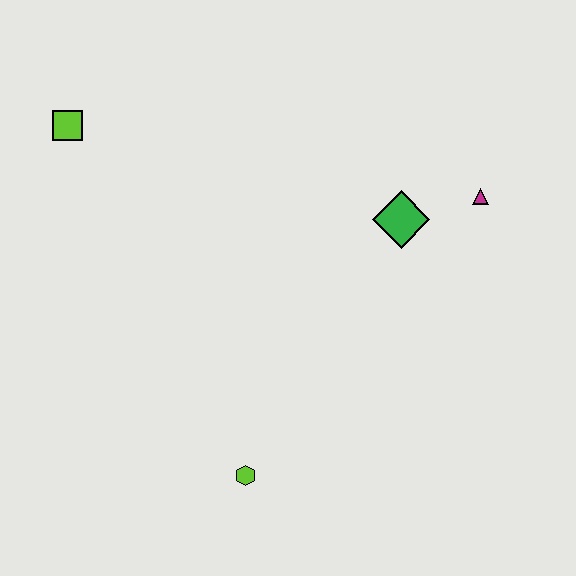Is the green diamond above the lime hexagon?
Yes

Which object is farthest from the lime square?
The magenta triangle is farthest from the lime square.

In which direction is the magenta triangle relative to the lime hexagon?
The magenta triangle is above the lime hexagon.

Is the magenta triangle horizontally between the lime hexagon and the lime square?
No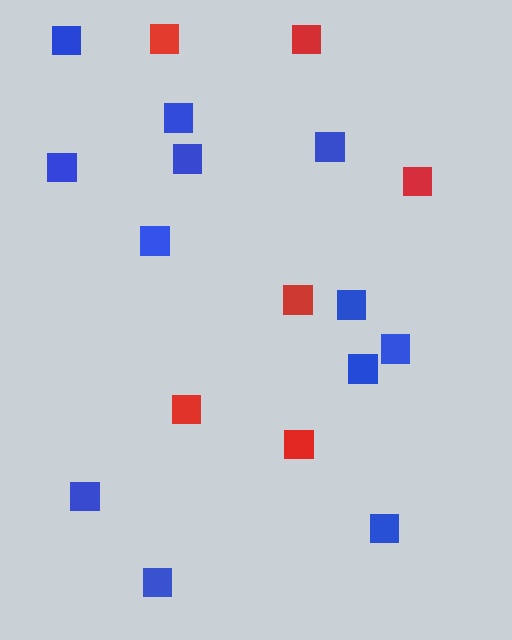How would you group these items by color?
There are 2 groups: one group of red squares (6) and one group of blue squares (12).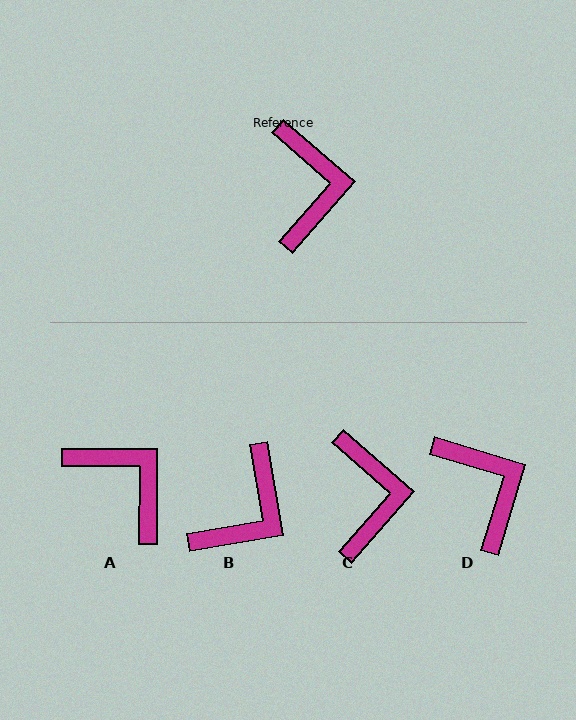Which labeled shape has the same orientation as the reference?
C.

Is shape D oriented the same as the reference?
No, it is off by about 24 degrees.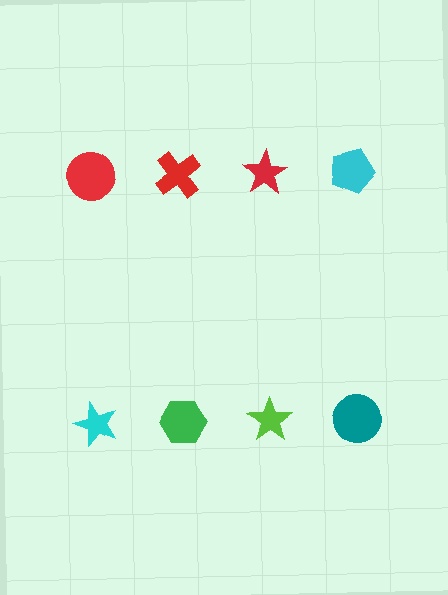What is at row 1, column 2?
A red cross.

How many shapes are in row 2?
4 shapes.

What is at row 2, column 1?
A cyan star.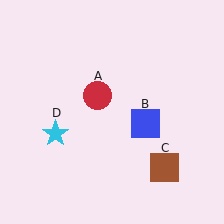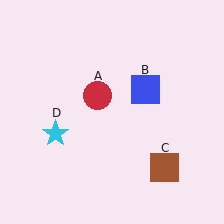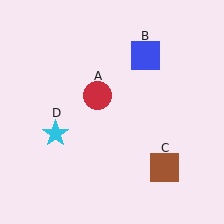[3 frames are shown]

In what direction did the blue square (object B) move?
The blue square (object B) moved up.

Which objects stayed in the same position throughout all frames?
Red circle (object A) and brown square (object C) and cyan star (object D) remained stationary.